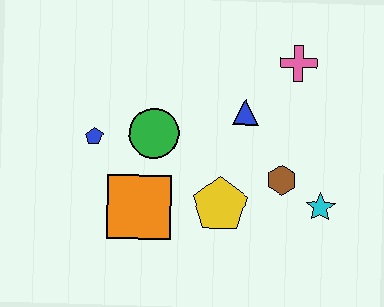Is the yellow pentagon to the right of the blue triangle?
No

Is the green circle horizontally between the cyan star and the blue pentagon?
Yes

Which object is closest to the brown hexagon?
The cyan star is closest to the brown hexagon.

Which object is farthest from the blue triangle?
The blue pentagon is farthest from the blue triangle.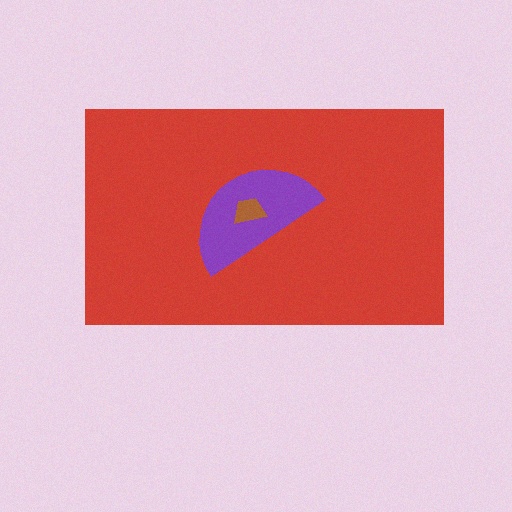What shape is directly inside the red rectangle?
The purple semicircle.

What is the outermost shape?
The red rectangle.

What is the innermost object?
The brown trapezoid.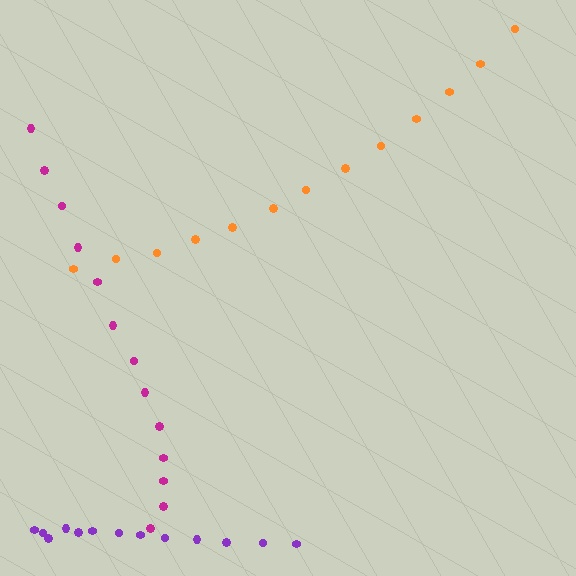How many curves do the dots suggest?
There are 3 distinct paths.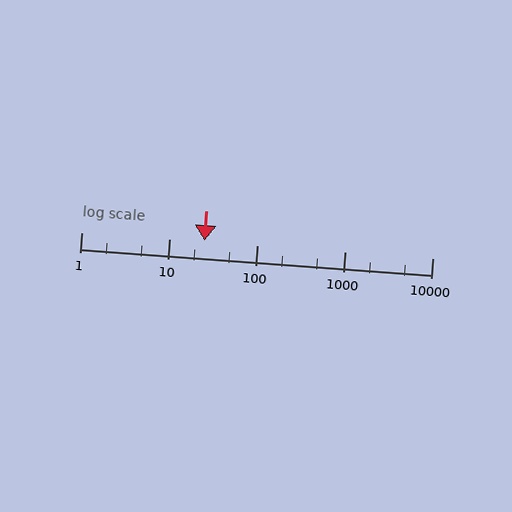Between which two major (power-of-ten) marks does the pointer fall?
The pointer is between 10 and 100.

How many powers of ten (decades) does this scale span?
The scale spans 4 decades, from 1 to 10000.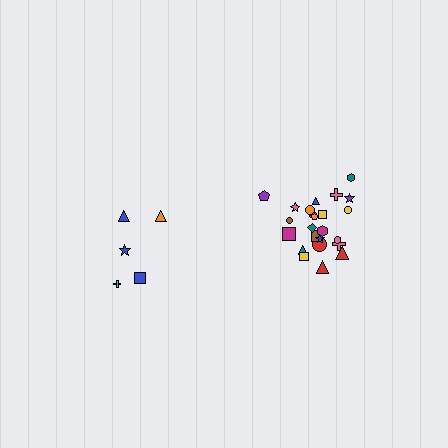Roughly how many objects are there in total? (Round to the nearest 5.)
Roughly 30 objects in total.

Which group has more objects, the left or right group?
The right group.